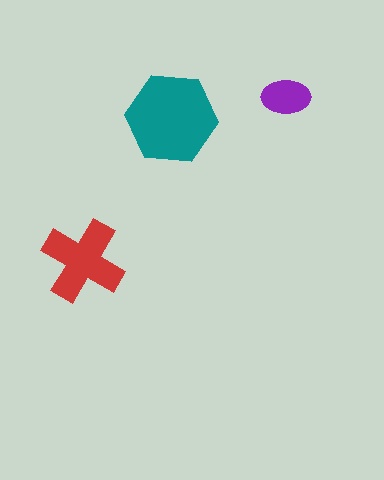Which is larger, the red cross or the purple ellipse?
The red cross.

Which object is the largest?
The teal hexagon.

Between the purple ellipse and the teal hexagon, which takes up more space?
The teal hexagon.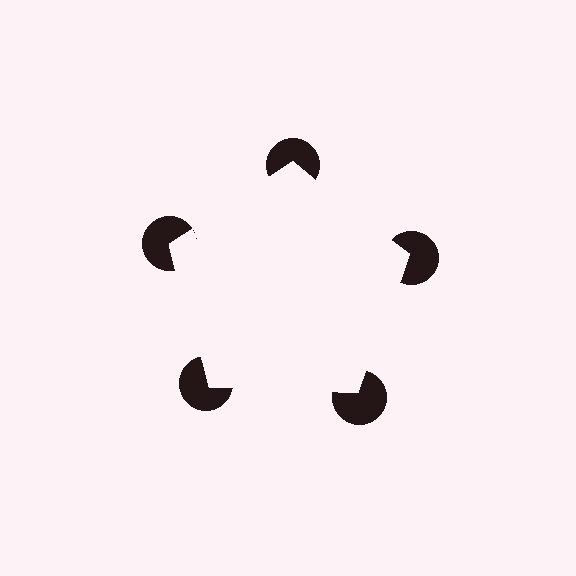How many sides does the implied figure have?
5 sides.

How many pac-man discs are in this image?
There are 5 — one at each vertex of the illusory pentagon.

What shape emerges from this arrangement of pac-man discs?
An illusory pentagon — its edges are inferred from the aligned wedge cuts in the pac-man discs, not physically drawn.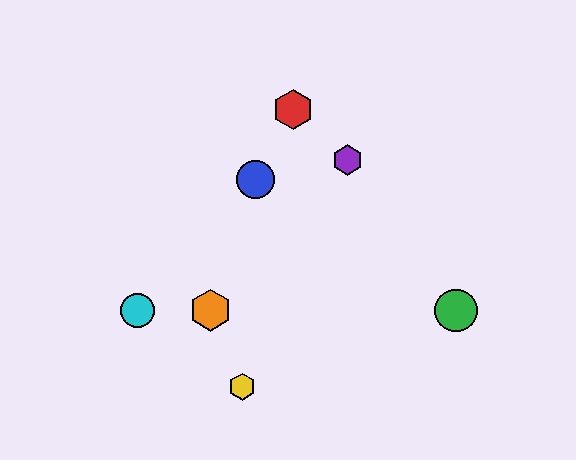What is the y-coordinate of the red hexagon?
The red hexagon is at y≈110.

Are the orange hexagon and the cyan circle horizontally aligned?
Yes, both are at y≈310.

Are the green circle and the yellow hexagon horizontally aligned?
No, the green circle is at y≈310 and the yellow hexagon is at y≈387.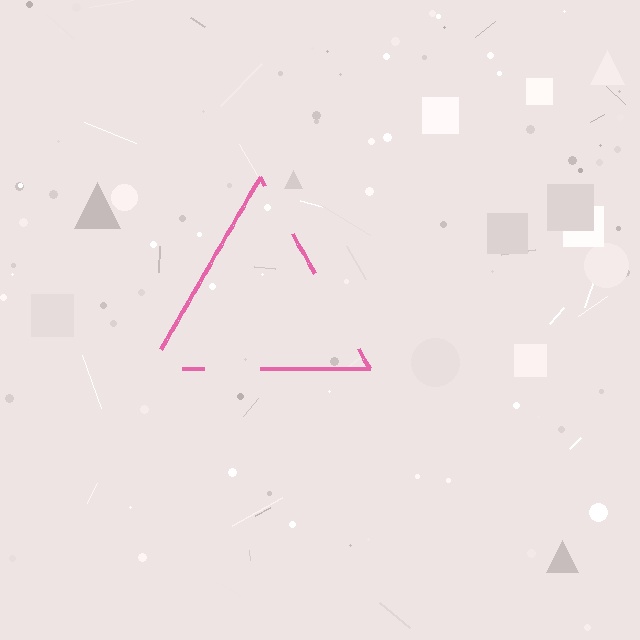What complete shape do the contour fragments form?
The contour fragments form a triangle.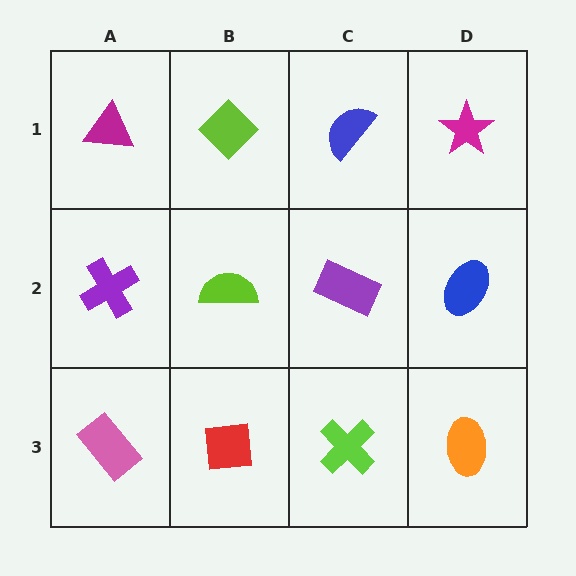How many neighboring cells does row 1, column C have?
3.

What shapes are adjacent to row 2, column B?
A lime diamond (row 1, column B), a red square (row 3, column B), a purple cross (row 2, column A), a purple rectangle (row 2, column C).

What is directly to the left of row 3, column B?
A pink rectangle.